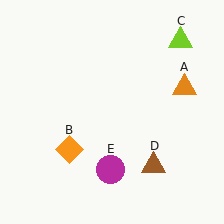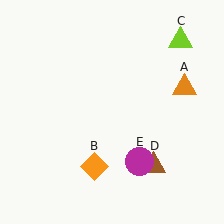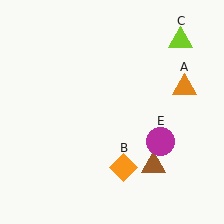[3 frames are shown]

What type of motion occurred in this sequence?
The orange diamond (object B), magenta circle (object E) rotated counterclockwise around the center of the scene.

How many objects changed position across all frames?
2 objects changed position: orange diamond (object B), magenta circle (object E).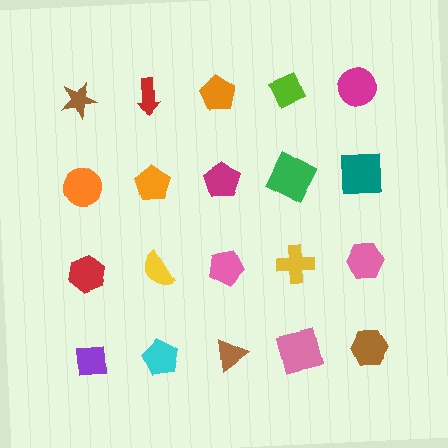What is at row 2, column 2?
An orange pentagon.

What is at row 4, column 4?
A pink square.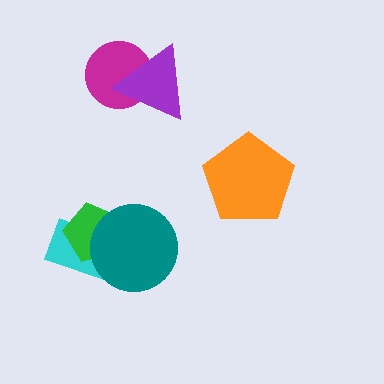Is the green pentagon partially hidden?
Yes, it is partially covered by another shape.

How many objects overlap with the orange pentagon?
0 objects overlap with the orange pentagon.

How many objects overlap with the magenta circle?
1 object overlaps with the magenta circle.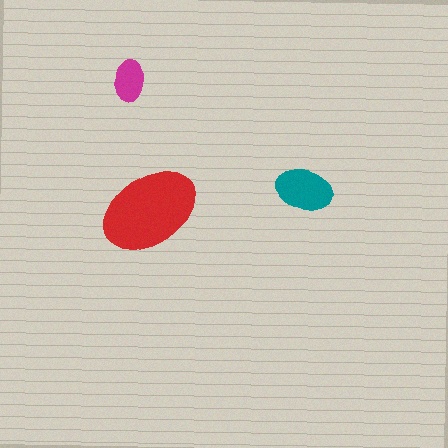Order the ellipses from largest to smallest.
the red one, the teal one, the magenta one.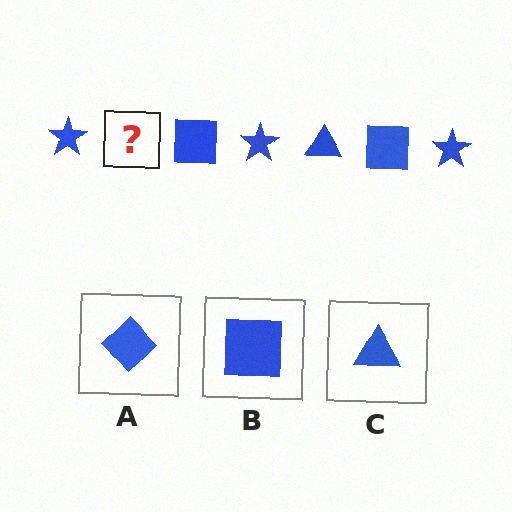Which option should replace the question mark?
Option C.